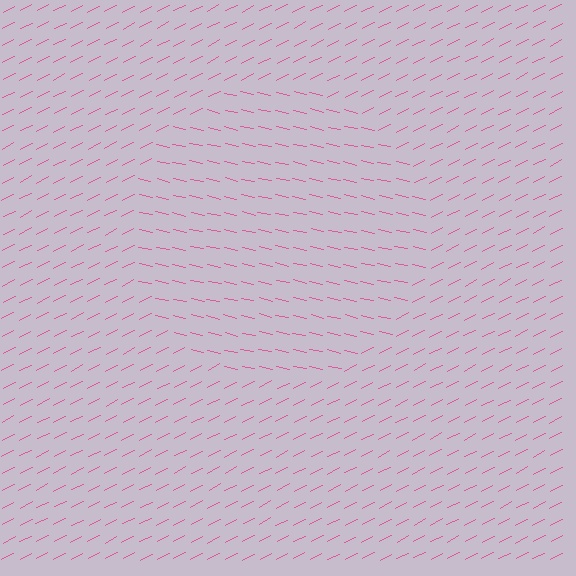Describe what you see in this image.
The image is filled with small pink line segments. A circle region in the image has lines oriented differently from the surrounding lines, creating a visible texture boundary.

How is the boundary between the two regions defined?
The boundary is defined purely by a change in line orientation (approximately 39 degrees difference). All lines are the same color and thickness.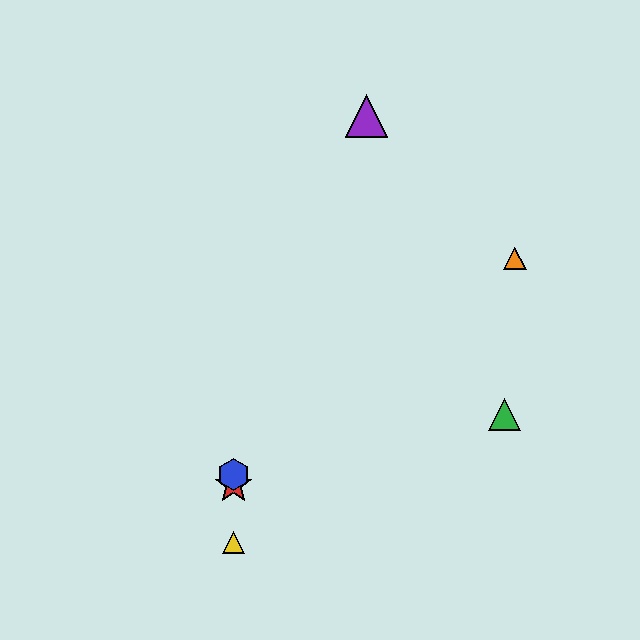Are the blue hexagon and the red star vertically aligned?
Yes, both are at x≈233.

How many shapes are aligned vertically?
3 shapes (the red star, the blue hexagon, the yellow triangle) are aligned vertically.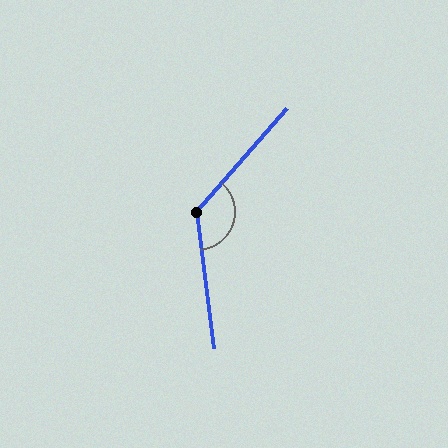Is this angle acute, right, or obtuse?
It is obtuse.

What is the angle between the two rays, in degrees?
Approximately 132 degrees.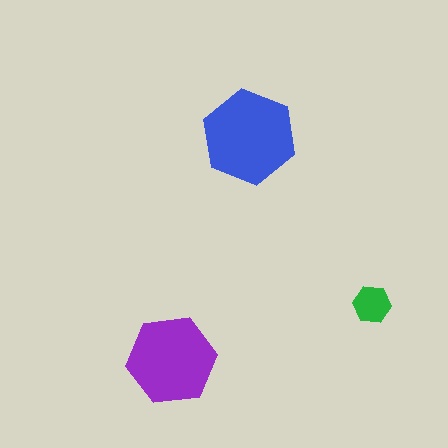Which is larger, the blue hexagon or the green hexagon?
The blue one.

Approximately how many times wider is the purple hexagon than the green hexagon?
About 2.5 times wider.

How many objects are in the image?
There are 3 objects in the image.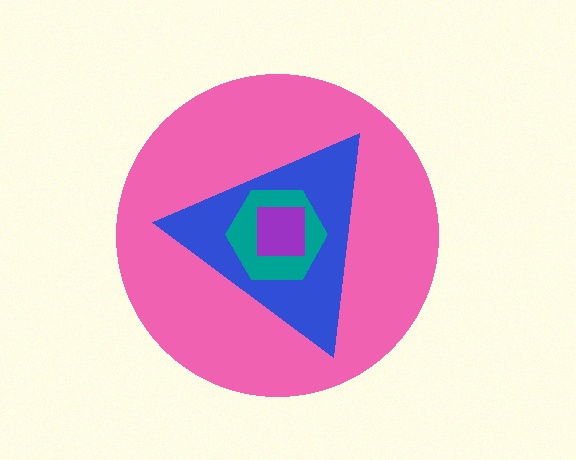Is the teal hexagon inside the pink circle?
Yes.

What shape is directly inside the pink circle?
The blue triangle.